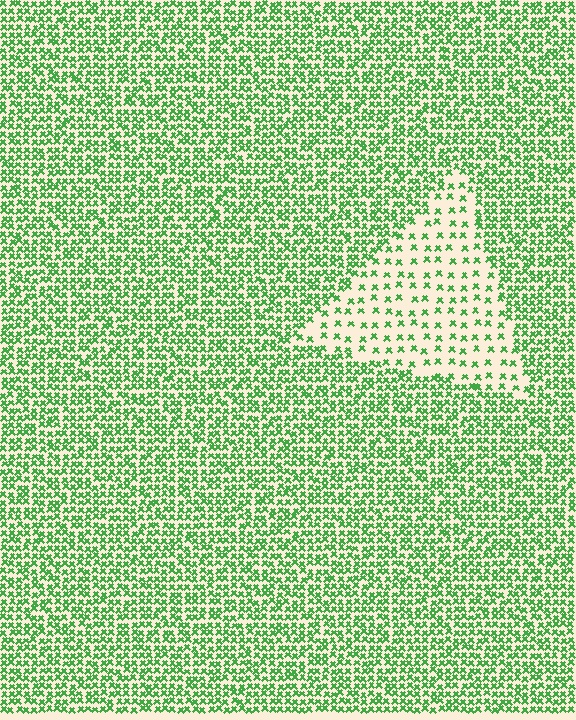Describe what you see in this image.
The image contains small green elements arranged at two different densities. A triangle-shaped region is visible where the elements are less densely packed than the surrounding area.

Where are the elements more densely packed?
The elements are more densely packed outside the triangle boundary.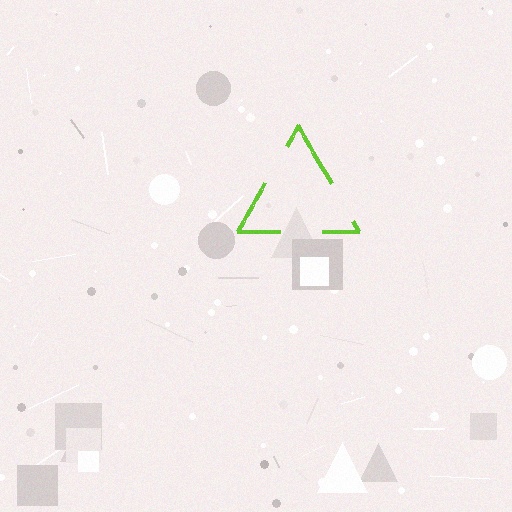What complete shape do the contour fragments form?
The contour fragments form a triangle.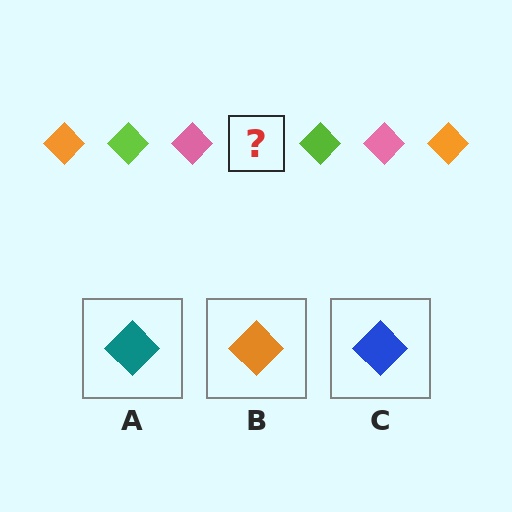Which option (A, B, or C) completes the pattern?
B.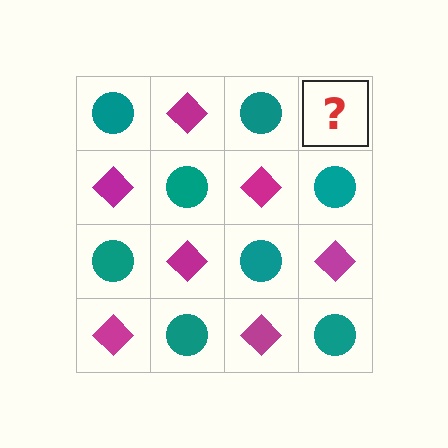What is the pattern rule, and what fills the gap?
The rule is that it alternates teal circle and magenta diamond in a checkerboard pattern. The gap should be filled with a magenta diamond.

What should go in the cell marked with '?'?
The missing cell should contain a magenta diamond.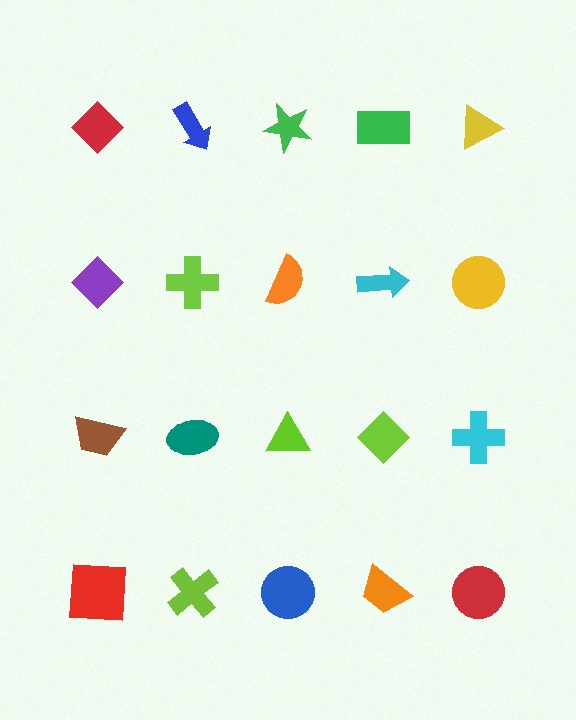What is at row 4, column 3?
A blue circle.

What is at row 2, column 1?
A purple diamond.